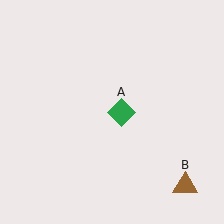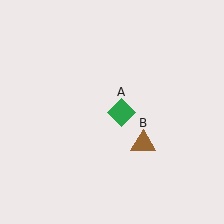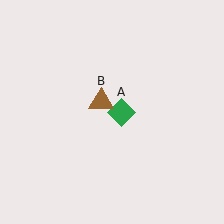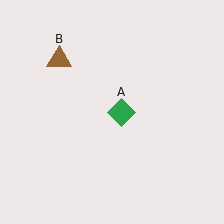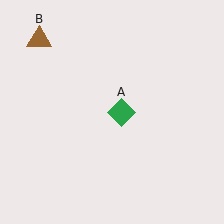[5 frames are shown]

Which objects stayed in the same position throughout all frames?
Green diamond (object A) remained stationary.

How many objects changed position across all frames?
1 object changed position: brown triangle (object B).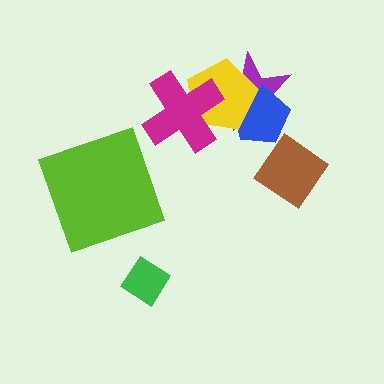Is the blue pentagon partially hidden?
Yes, it is partially covered by another shape.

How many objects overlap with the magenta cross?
2 objects overlap with the magenta cross.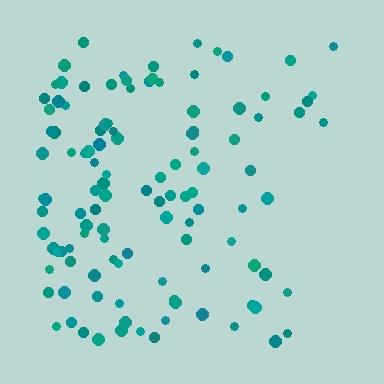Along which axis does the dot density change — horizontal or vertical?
Horizontal.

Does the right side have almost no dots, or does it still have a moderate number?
Still a moderate number, just noticeably fewer than the left.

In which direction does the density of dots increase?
From right to left, with the left side densest.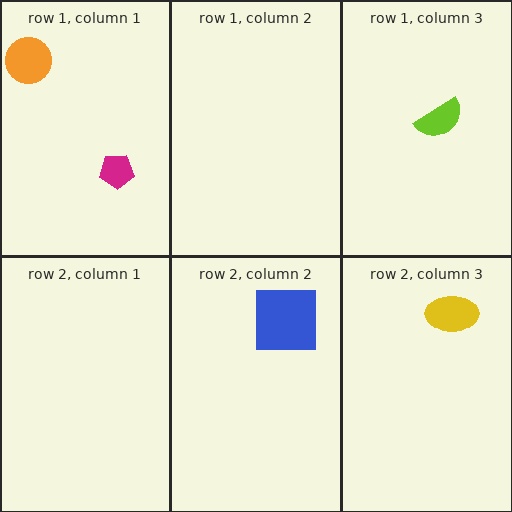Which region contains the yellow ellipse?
The row 2, column 3 region.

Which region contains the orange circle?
The row 1, column 1 region.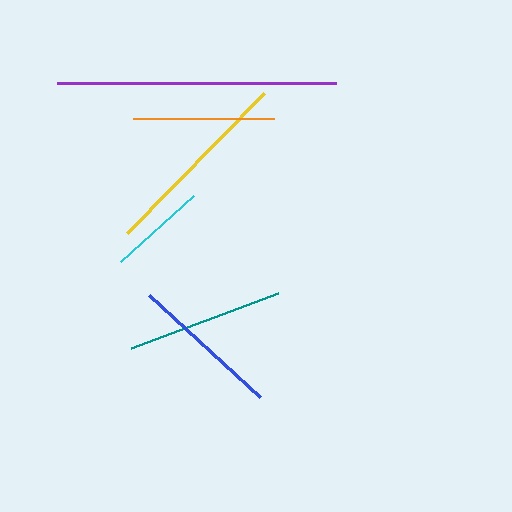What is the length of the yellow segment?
The yellow segment is approximately 196 pixels long.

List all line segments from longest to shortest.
From longest to shortest: purple, yellow, teal, blue, orange, cyan.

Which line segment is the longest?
The purple line is the longest at approximately 280 pixels.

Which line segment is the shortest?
The cyan line is the shortest at approximately 99 pixels.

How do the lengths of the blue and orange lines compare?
The blue and orange lines are approximately the same length.